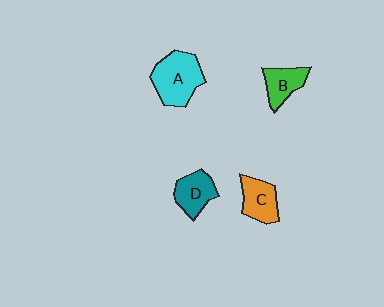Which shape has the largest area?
Shape A (cyan).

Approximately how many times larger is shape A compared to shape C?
Approximately 1.5 times.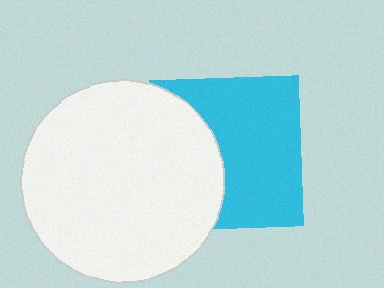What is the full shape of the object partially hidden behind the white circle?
The partially hidden object is a cyan square.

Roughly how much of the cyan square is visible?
About half of it is visible (roughly 62%).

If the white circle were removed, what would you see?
You would see the complete cyan square.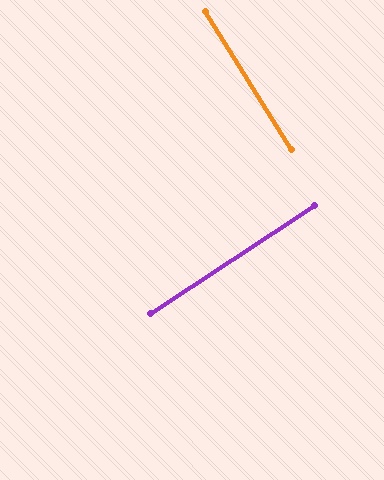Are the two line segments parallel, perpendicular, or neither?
Perpendicular — they meet at approximately 88°.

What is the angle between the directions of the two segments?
Approximately 88 degrees.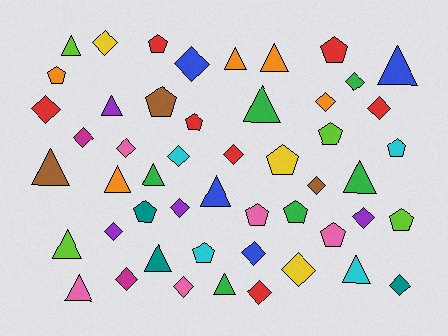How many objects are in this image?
There are 50 objects.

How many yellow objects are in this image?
There are 3 yellow objects.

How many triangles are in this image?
There are 16 triangles.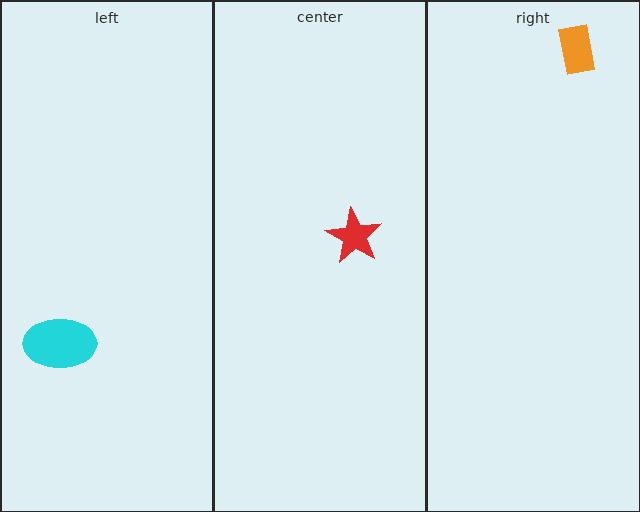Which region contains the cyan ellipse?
The left region.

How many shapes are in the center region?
1.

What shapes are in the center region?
The red star.